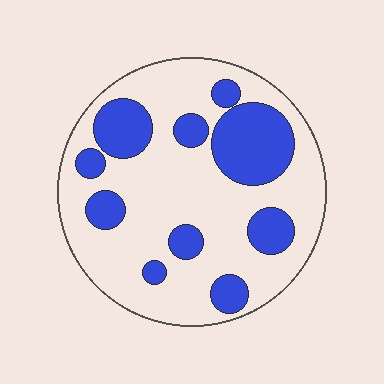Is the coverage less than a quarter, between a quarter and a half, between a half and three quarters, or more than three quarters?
Between a quarter and a half.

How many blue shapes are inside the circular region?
10.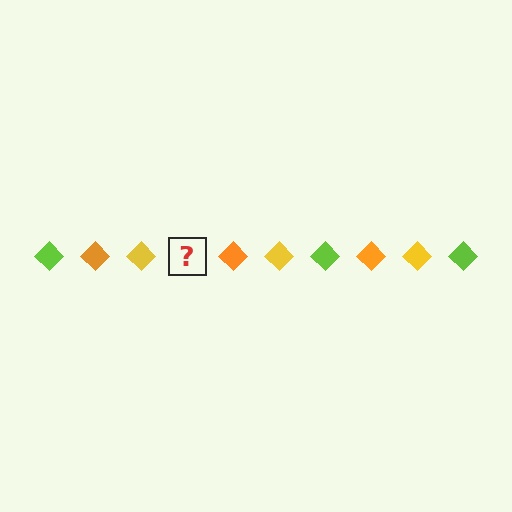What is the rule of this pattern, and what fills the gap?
The rule is that the pattern cycles through lime, orange, yellow diamonds. The gap should be filled with a lime diamond.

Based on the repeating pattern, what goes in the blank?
The blank should be a lime diamond.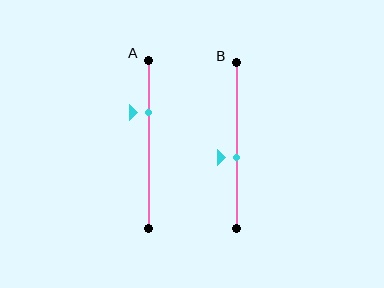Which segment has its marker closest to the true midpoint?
Segment B has its marker closest to the true midpoint.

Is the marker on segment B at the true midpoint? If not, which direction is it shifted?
No, the marker on segment B is shifted downward by about 7% of the segment length.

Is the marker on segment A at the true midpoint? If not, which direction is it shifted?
No, the marker on segment A is shifted upward by about 19% of the segment length.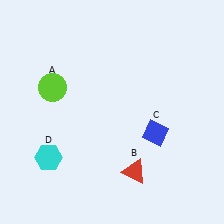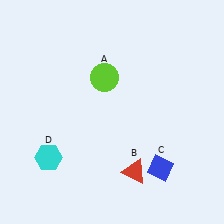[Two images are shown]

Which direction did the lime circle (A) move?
The lime circle (A) moved right.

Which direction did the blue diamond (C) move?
The blue diamond (C) moved down.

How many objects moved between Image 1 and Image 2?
2 objects moved between the two images.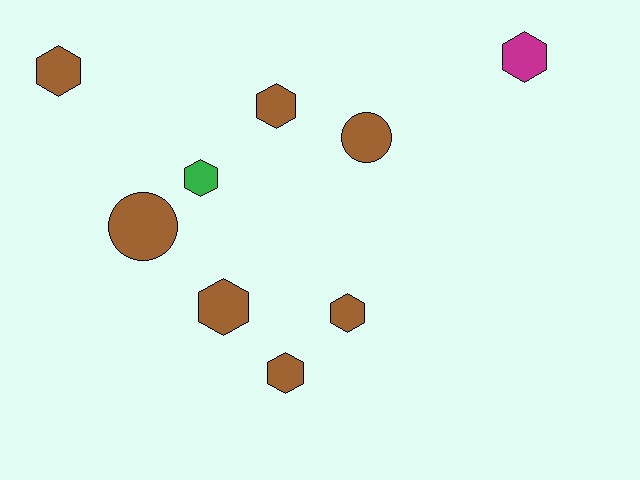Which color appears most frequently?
Brown, with 7 objects.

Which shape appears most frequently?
Hexagon, with 7 objects.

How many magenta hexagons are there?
There is 1 magenta hexagon.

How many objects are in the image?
There are 9 objects.